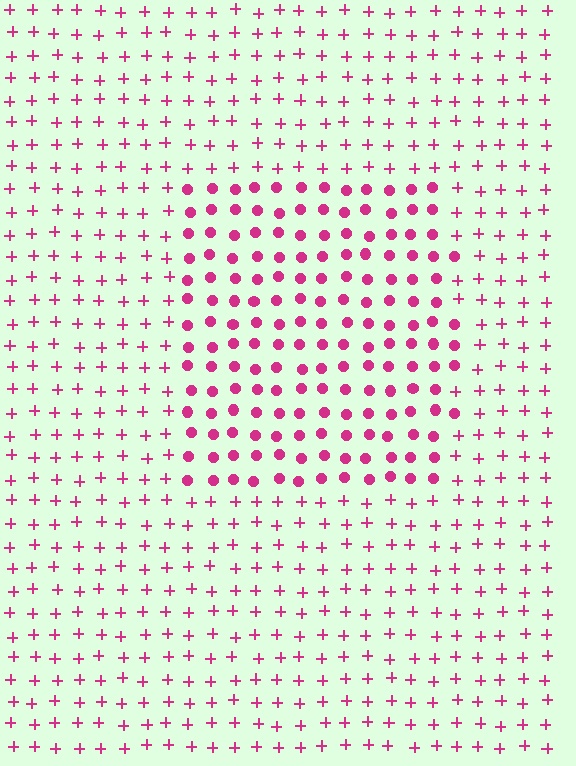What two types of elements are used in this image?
The image uses circles inside the rectangle region and plus signs outside it.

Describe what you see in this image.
The image is filled with small magenta elements arranged in a uniform grid. A rectangle-shaped region contains circles, while the surrounding area contains plus signs. The boundary is defined purely by the change in element shape.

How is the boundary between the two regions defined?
The boundary is defined by a change in element shape: circles inside vs. plus signs outside. All elements share the same color and spacing.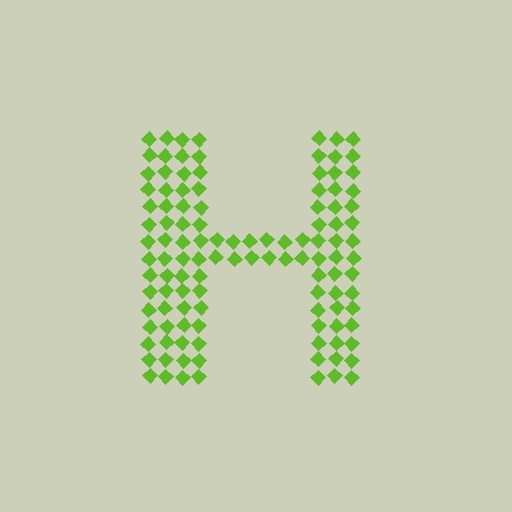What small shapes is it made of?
It is made of small diamonds.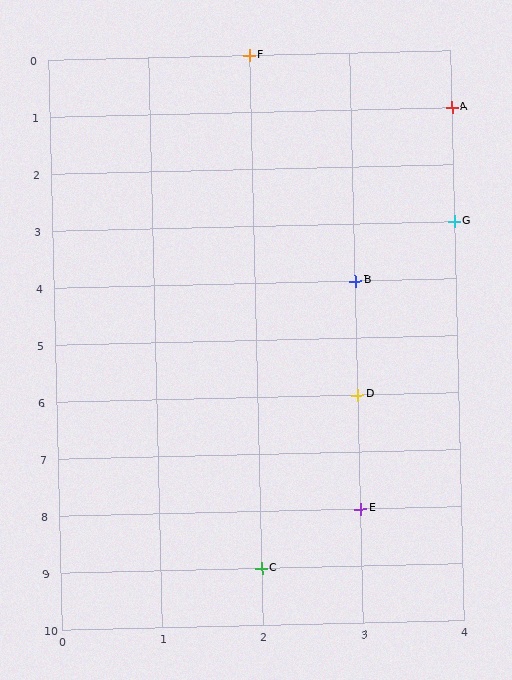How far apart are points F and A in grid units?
Points F and A are 2 columns and 1 row apart (about 2.2 grid units diagonally).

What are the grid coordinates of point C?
Point C is at grid coordinates (2, 9).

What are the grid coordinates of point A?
Point A is at grid coordinates (4, 1).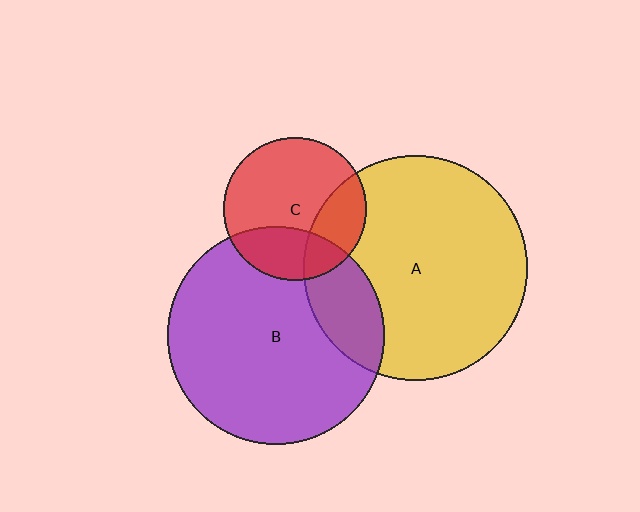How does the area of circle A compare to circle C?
Approximately 2.5 times.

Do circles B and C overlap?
Yes.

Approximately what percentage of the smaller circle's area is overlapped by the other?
Approximately 25%.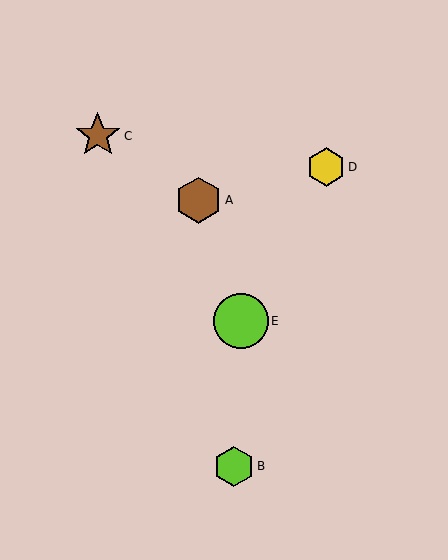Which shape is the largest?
The lime circle (labeled E) is the largest.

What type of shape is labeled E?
Shape E is a lime circle.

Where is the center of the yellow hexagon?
The center of the yellow hexagon is at (326, 167).